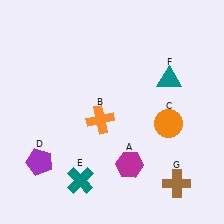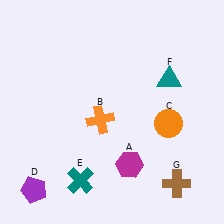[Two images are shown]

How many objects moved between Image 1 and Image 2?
1 object moved between the two images.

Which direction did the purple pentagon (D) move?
The purple pentagon (D) moved down.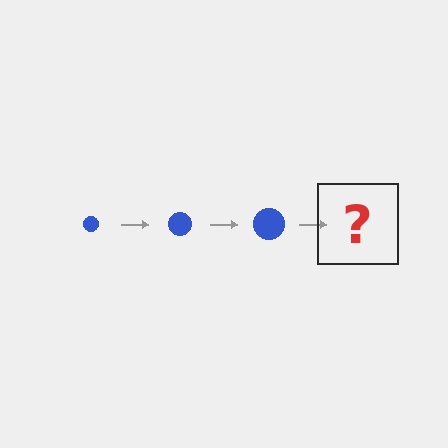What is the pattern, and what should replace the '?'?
The pattern is that the circle gets progressively larger each step. The '?' should be a blue circle, larger than the previous one.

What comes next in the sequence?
The next element should be a blue circle, larger than the previous one.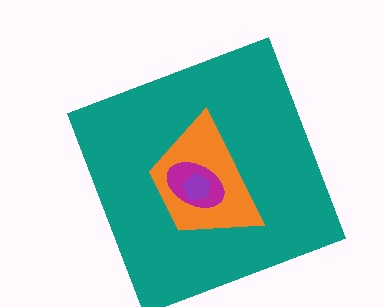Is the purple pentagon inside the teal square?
Yes.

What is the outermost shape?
The teal square.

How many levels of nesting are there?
4.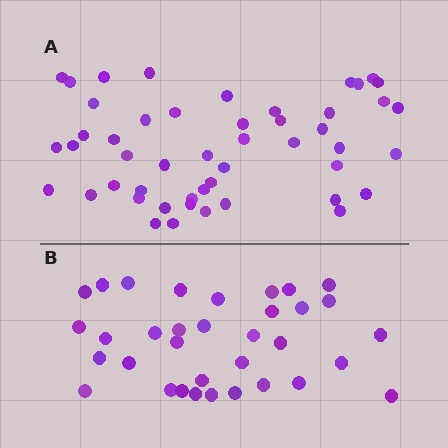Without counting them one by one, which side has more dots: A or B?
Region A (the top region) has more dots.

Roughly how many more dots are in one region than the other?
Region A has approximately 15 more dots than region B.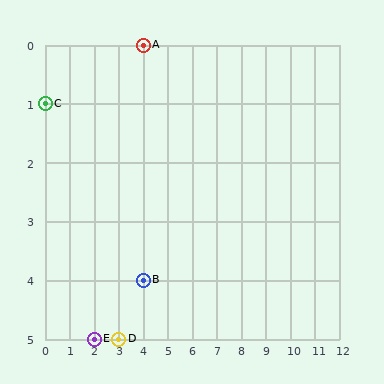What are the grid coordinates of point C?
Point C is at grid coordinates (0, 1).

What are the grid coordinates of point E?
Point E is at grid coordinates (2, 5).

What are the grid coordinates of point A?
Point A is at grid coordinates (4, 0).